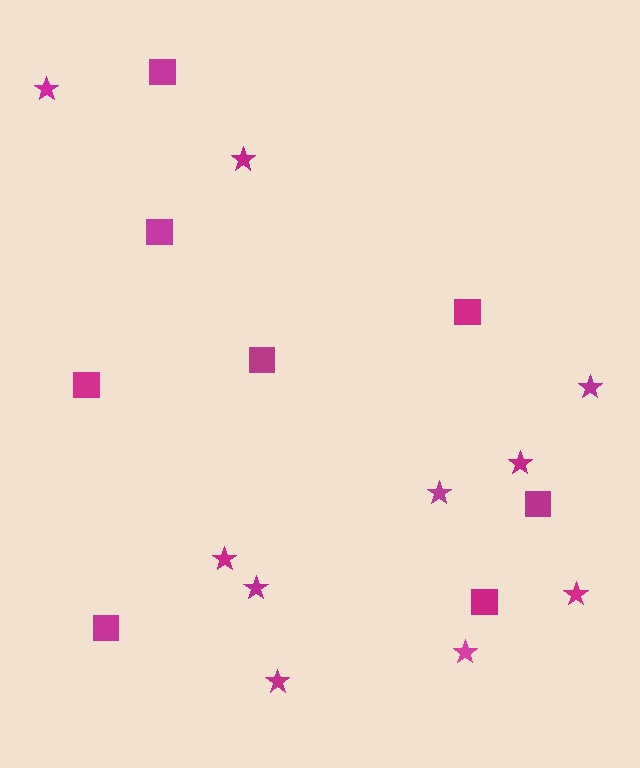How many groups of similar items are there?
There are 2 groups: one group of stars (10) and one group of squares (8).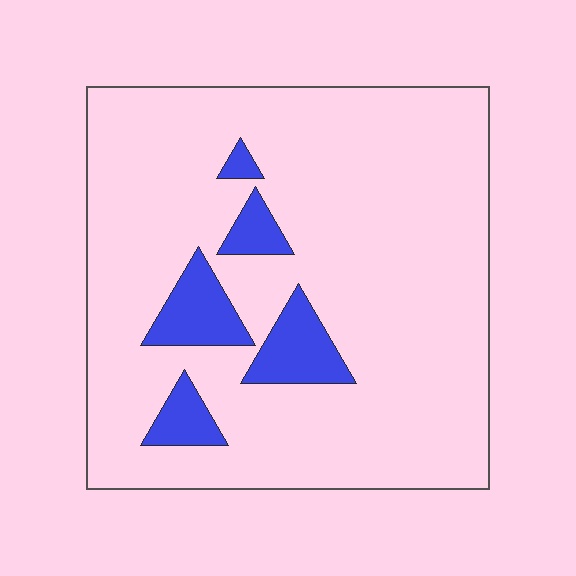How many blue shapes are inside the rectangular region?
5.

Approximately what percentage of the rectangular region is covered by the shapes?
Approximately 10%.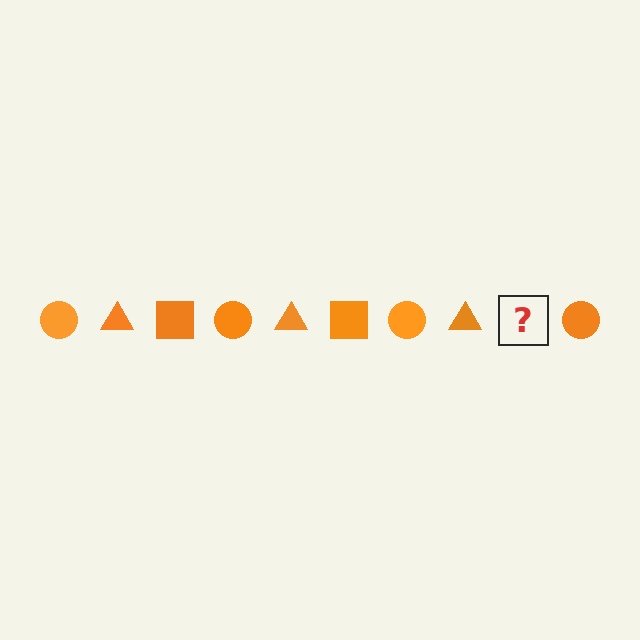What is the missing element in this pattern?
The missing element is an orange square.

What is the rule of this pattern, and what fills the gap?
The rule is that the pattern cycles through circle, triangle, square shapes in orange. The gap should be filled with an orange square.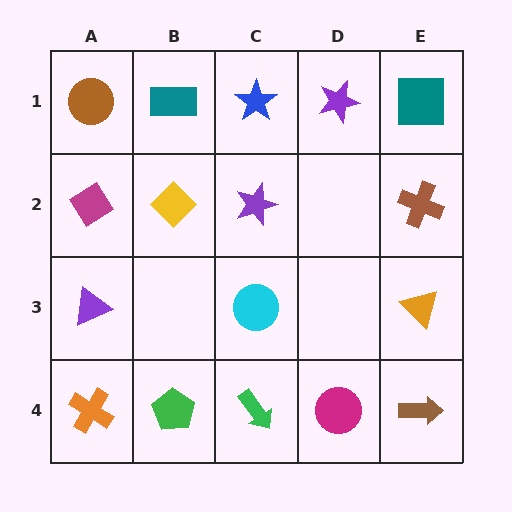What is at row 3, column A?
A purple triangle.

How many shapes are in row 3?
3 shapes.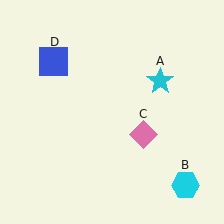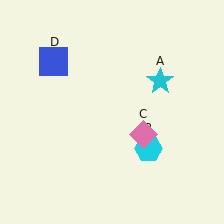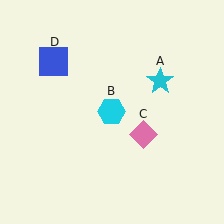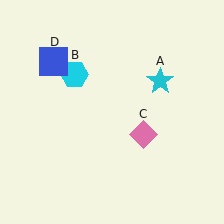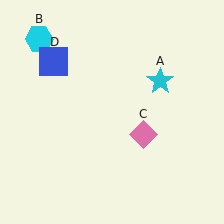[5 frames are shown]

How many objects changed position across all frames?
1 object changed position: cyan hexagon (object B).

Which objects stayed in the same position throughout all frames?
Cyan star (object A) and pink diamond (object C) and blue square (object D) remained stationary.